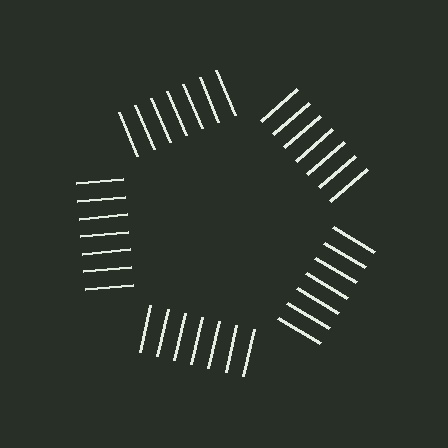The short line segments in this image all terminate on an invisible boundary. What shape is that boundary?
An illusory pentagon — the line segments terminate on its edges but no continuous stroke is drawn.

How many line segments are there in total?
35 — 7 along each of the 5 edges.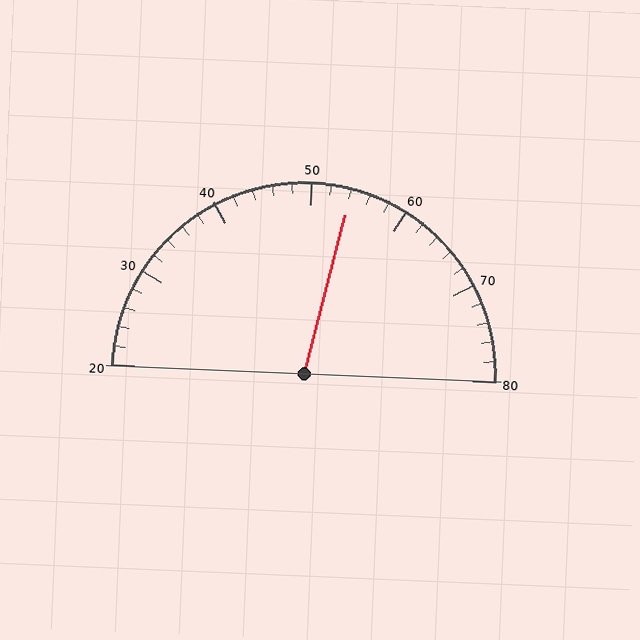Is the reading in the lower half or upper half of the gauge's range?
The reading is in the upper half of the range (20 to 80).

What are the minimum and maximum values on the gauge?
The gauge ranges from 20 to 80.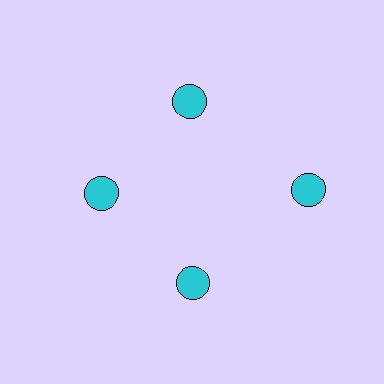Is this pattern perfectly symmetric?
No. The 4 cyan circles are arranged in a ring, but one element near the 3 o'clock position is pushed outward from the center, breaking the 4-fold rotational symmetry.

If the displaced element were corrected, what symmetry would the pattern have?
It would have 4-fold rotational symmetry — the pattern would map onto itself every 90 degrees.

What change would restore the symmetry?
The symmetry would be restored by moving it inward, back onto the ring so that all 4 circles sit at equal angles and equal distance from the center.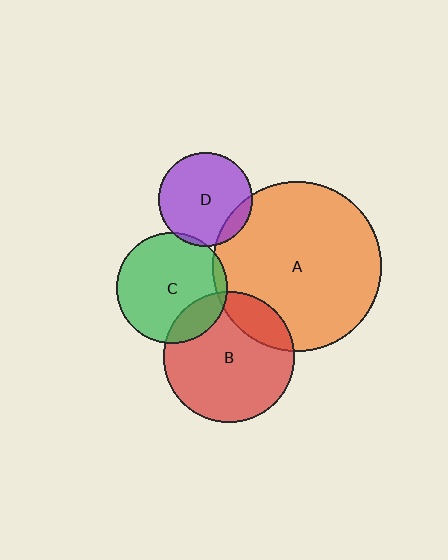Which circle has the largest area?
Circle A (orange).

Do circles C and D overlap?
Yes.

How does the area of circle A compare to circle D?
Approximately 3.2 times.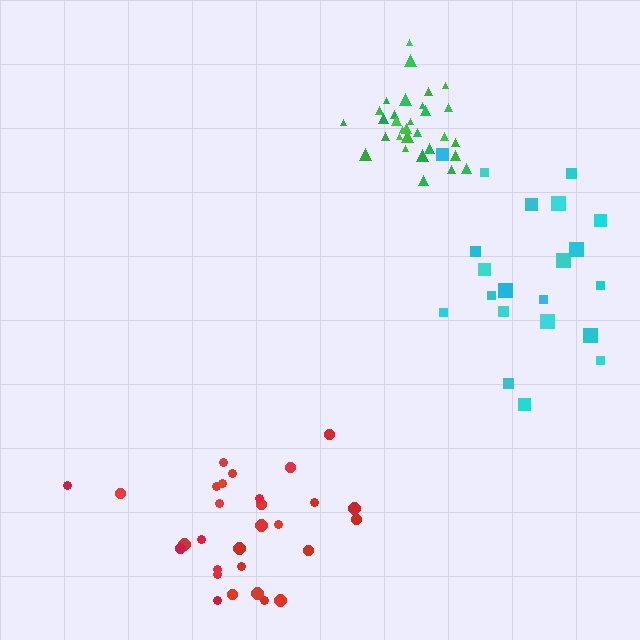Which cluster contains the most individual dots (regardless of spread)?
Green (31).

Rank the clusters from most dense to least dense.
green, red, cyan.